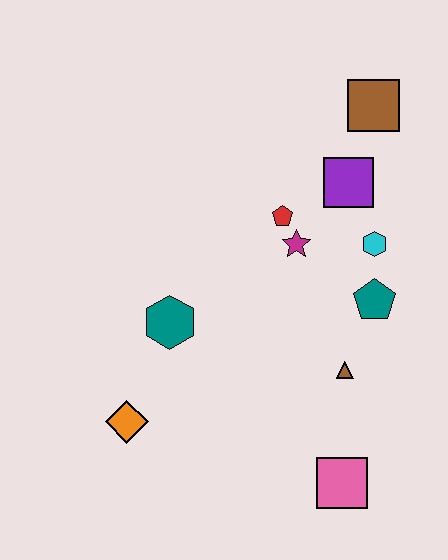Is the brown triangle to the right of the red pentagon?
Yes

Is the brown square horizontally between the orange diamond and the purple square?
No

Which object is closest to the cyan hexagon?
The teal pentagon is closest to the cyan hexagon.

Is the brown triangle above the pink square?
Yes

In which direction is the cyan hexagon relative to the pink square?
The cyan hexagon is above the pink square.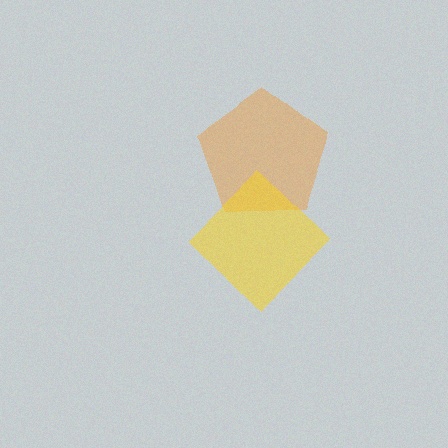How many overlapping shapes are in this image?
There are 2 overlapping shapes in the image.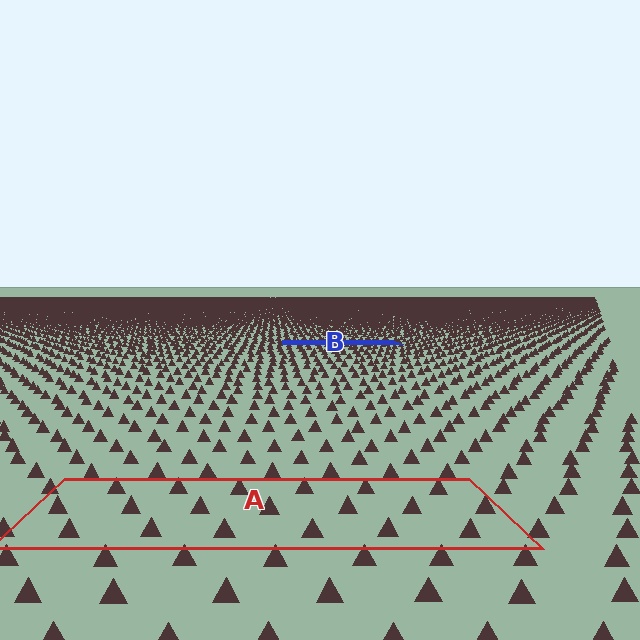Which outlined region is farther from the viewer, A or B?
Region B is farther from the viewer — the texture elements inside it appear smaller and more densely packed.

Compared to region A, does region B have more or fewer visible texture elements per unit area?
Region B has more texture elements per unit area — they are packed more densely because it is farther away.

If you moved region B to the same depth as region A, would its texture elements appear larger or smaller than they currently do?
They would appear larger. At a closer depth, the same texture elements are projected at a bigger on-screen size.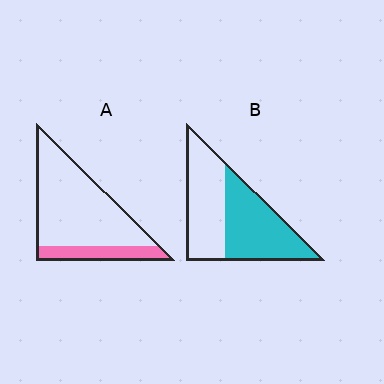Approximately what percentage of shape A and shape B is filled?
A is approximately 20% and B is approximately 50%.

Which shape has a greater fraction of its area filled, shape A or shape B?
Shape B.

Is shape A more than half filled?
No.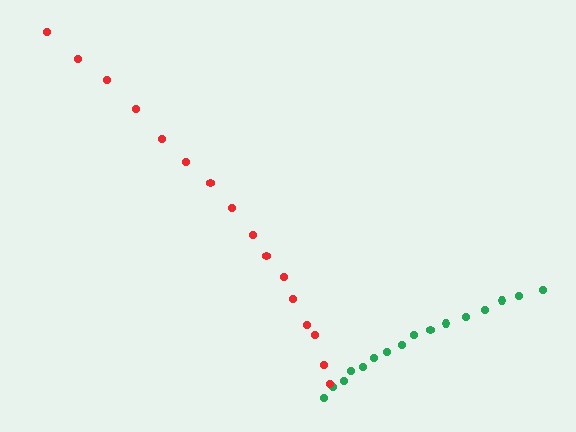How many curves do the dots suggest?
There are 2 distinct paths.